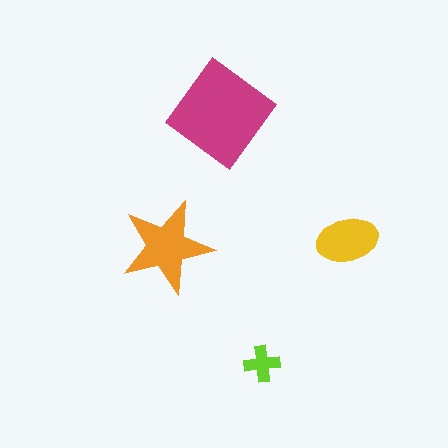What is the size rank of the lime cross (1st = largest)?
4th.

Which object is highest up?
The magenta diamond is topmost.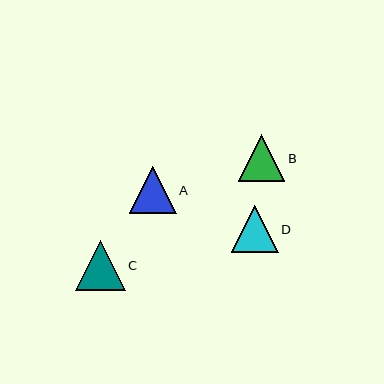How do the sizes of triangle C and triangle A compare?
Triangle C and triangle A are approximately the same size.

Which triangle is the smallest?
Triangle B is the smallest with a size of approximately 47 pixels.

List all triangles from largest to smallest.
From largest to smallest: C, A, D, B.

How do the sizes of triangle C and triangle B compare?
Triangle C and triangle B are approximately the same size.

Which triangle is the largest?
Triangle C is the largest with a size of approximately 50 pixels.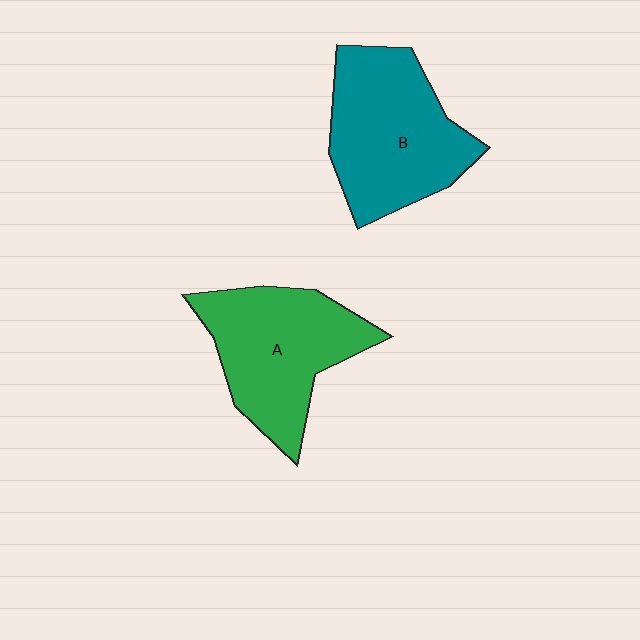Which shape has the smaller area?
Shape A (green).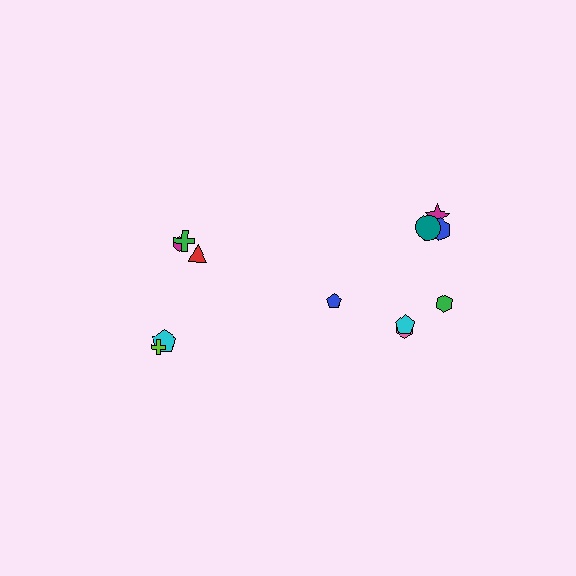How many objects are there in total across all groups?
There are 12 objects.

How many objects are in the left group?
There are 5 objects.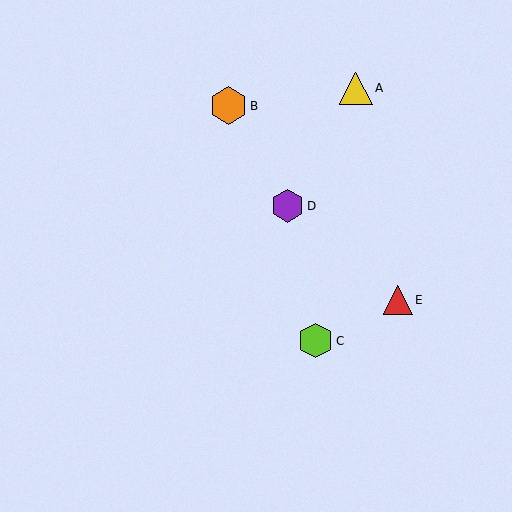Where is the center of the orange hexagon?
The center of the orange hexagon is at (229, 106).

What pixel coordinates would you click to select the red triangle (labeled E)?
Click at (398, 300) to select the red triangle E.